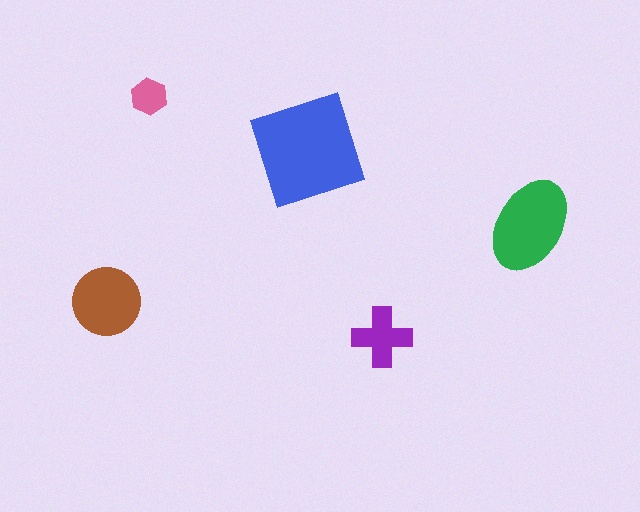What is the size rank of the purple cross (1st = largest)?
4th.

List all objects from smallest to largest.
The pink hexagon, the purple cross, the brown circle, the green ellipse, the blue diamond.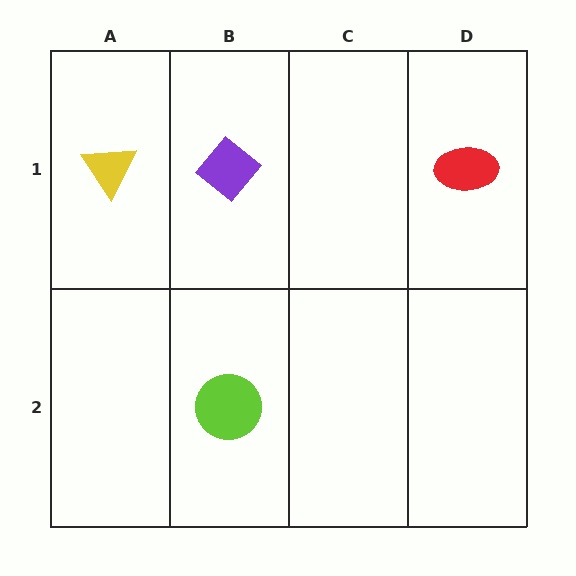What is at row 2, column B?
A lime circle.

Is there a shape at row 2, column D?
No, that cell is empty.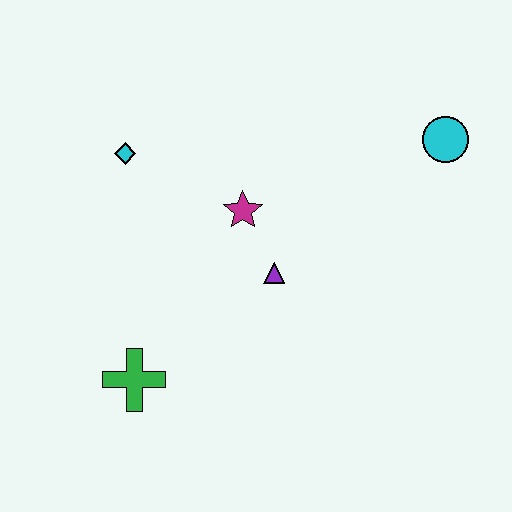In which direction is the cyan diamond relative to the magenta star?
The cyan diamond is to the left of the magenta star.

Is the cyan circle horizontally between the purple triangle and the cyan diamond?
No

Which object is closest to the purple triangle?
The magenta star is closest to the purple triangle.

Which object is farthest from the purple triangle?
The cyan circle is farthest from the purple triangle.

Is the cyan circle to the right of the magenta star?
Yes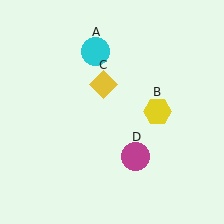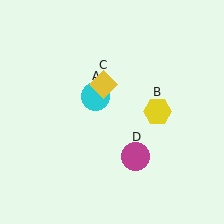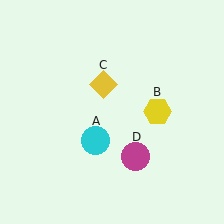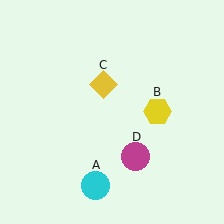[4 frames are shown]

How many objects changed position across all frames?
1 object changed position: cyan circle (object A).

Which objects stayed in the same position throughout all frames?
Yellow hexagon (object B) and yellow diamond (object C) and magenta circle (object D) remained stationary.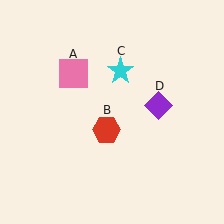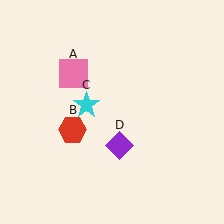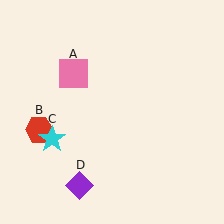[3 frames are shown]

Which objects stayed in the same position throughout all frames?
Pink square (object A) remained stationary.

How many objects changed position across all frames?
3 objects changed position: red hexagon (object B), cyan star (object C), purple diamond (object D).